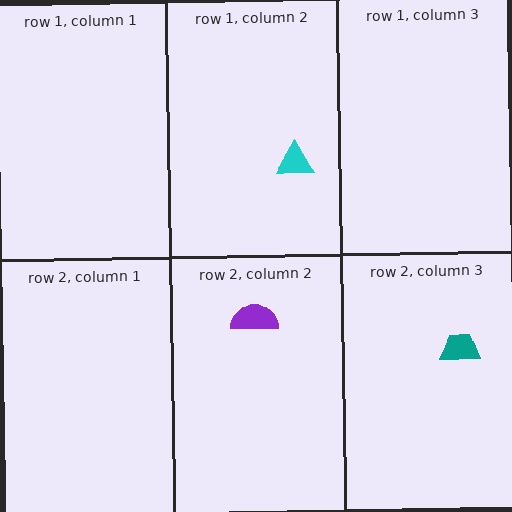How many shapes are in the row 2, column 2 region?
1.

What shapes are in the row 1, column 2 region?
The cyan triangle.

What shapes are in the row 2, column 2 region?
The purple semicircle.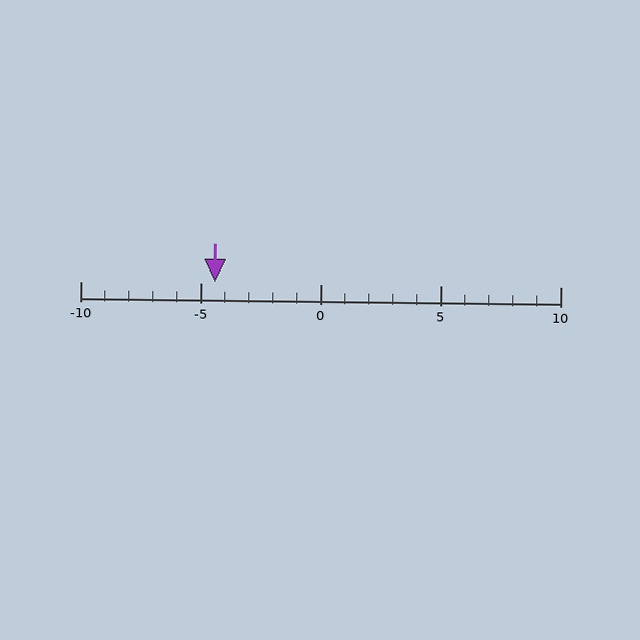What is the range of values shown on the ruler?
The ruler shows values from -10 to 10.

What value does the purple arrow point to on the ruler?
The purple arrow points to approximately -4.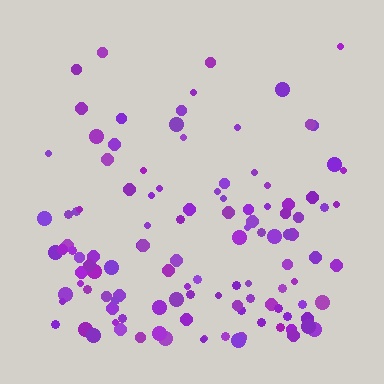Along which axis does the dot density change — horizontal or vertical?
Vertical.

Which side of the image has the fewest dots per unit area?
The top.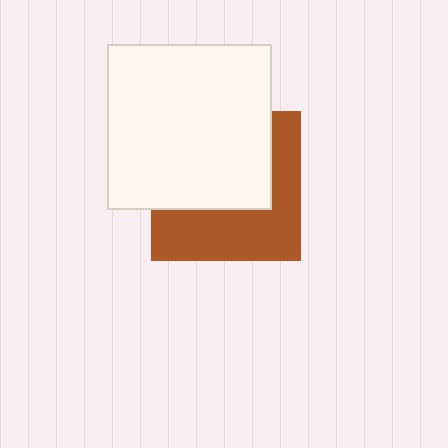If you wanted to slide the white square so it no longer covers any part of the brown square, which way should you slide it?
Slide it up — that is the most direct way to separate the two shapes.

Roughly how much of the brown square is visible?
About half of it is visible (roughly 48%).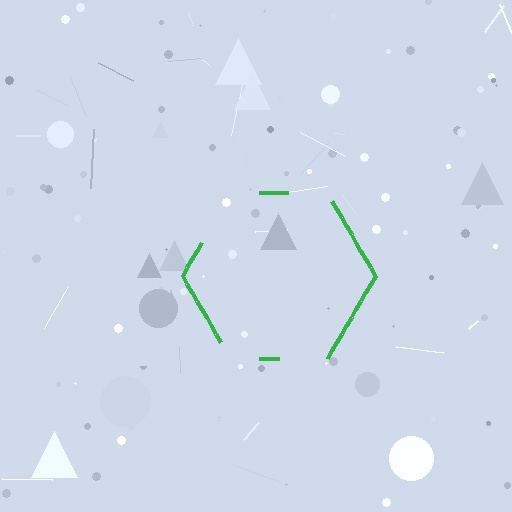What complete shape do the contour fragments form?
The contour fragments form a hexagon.